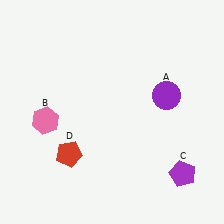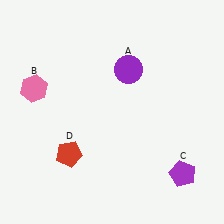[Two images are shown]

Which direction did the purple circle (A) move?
The purple circle (A) moved left.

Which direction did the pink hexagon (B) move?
The pink hexagon (B) moved up.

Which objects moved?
The objects that moved are: the purple circle (A), the pink hexagon (B).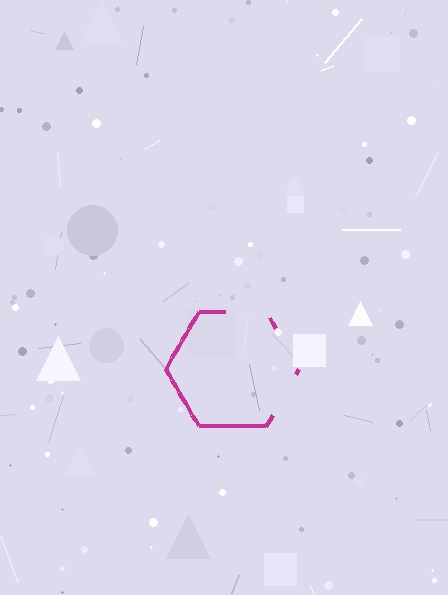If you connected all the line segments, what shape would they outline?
They would outline a hexagon.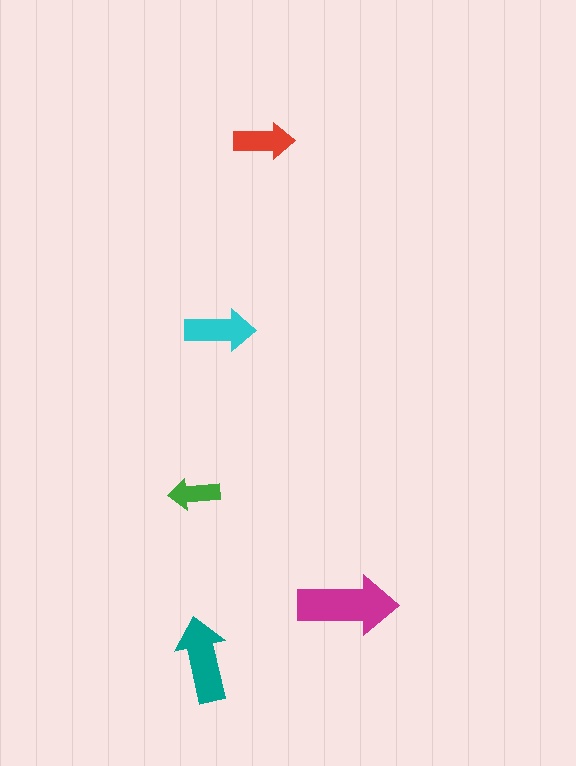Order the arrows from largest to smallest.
the magenta one, the teal one, the cyan one, the red one, the green one.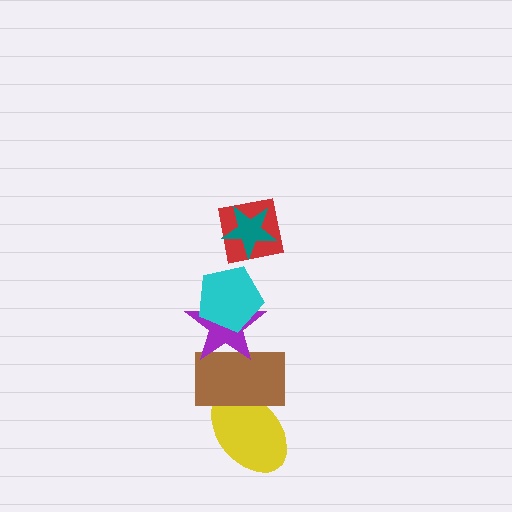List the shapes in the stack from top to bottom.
From top to bottom: the teal star, the red square, the cyan pentagon, the purple star, the brown rectangle, the yellow ellipse.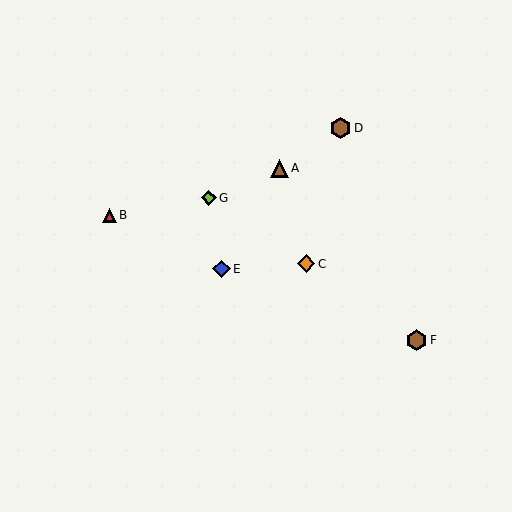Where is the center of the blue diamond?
The center of the blue diamond is at (221, 269).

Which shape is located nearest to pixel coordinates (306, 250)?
The orange diamond (labeled C) at (306, 264) is nearest to that location.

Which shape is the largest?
The brown hexagon (labeled D) is the largest.